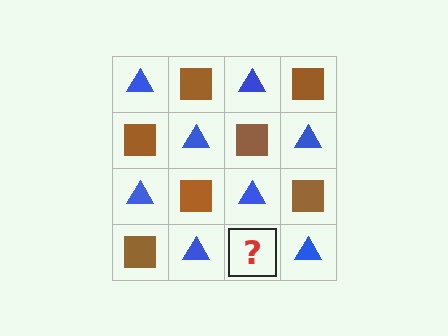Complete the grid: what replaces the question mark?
The question mark should be replaced with a brown square.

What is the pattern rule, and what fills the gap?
The rule is that it alternates blue triangle and brown square in a checkerboard pattern. The gap should be filled with a brown square.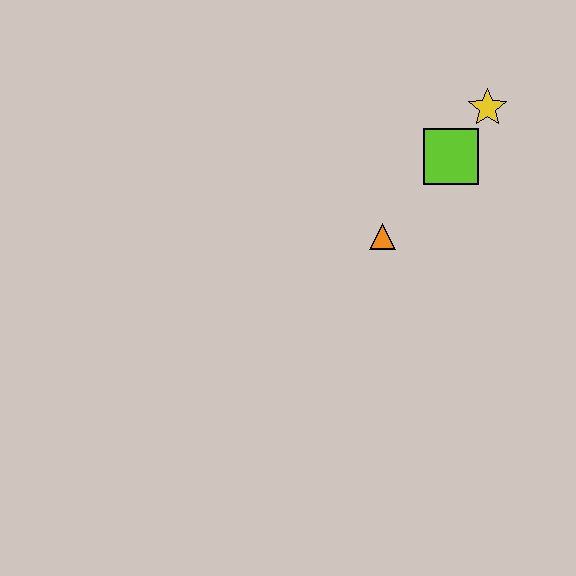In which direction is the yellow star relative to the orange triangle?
The yellow star is above the orange triangle.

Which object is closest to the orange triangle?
The lime square is closest to the orange triangle.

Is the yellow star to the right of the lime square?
Yes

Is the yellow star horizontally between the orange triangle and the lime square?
No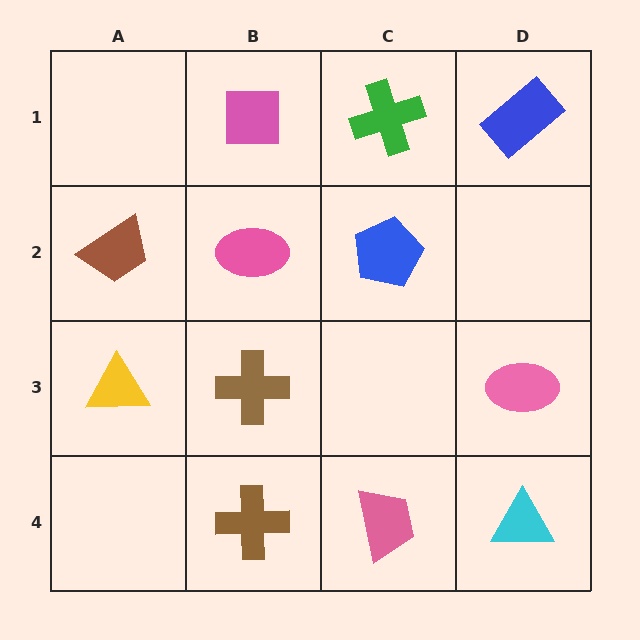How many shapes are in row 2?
3 shapes.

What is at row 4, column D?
A cyan triangle.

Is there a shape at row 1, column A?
No, that cell is empty.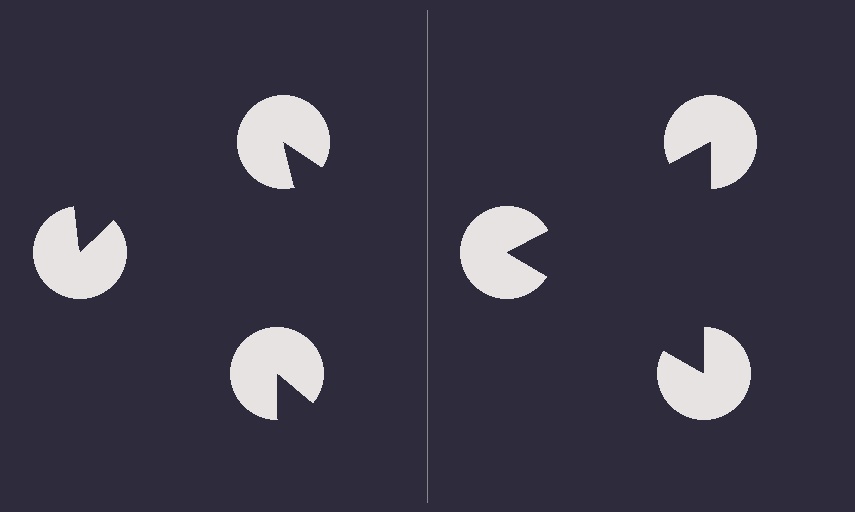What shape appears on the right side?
An illusory triangle.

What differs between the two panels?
The pac-man discs are positioned identically on both sides; only the wedge orientations differ. On the right they align to a triangle; on the left they are misaligned.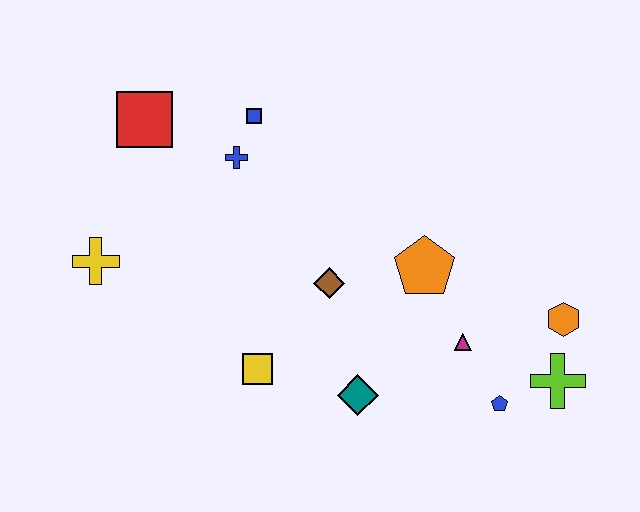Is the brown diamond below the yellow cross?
Yes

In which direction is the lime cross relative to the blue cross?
The lime cross is to the right of the blue cross.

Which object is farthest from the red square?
The lime cross is farthest from the red square.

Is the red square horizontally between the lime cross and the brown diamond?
No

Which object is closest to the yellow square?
The teal diamond is closest to the yellow square.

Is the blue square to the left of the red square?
No